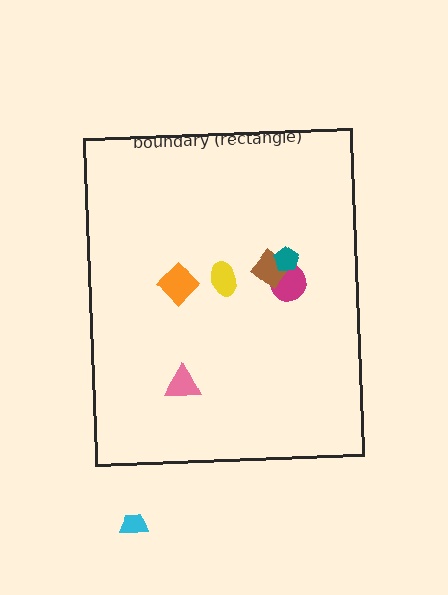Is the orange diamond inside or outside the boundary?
Inside.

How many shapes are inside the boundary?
6 inside, 1 outside.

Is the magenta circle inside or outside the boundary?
Inside.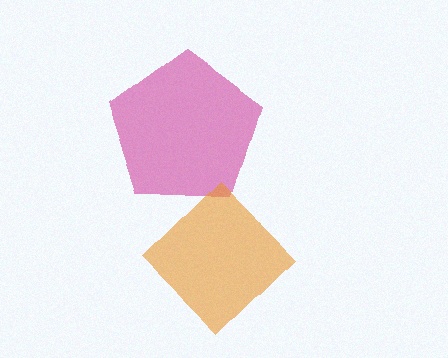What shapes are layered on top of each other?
The layered shapes are: a magenta pentagon, an orange diamond.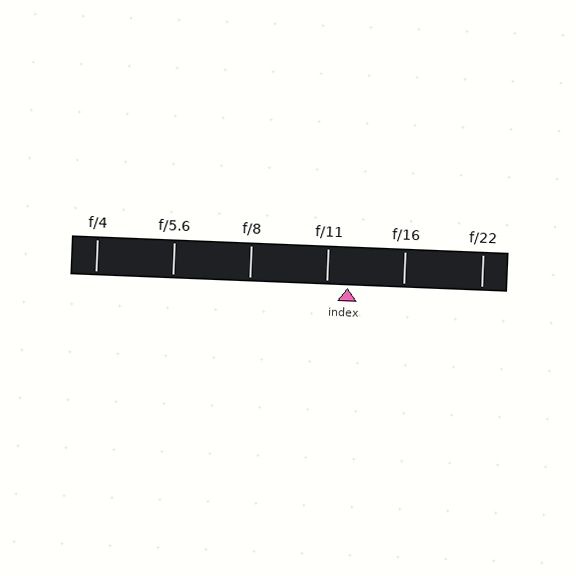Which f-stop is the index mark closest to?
The index mark is closest to f/11.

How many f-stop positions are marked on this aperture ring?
There are 6 f-stop positions marked.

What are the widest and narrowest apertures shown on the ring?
The widest aperture shown is f/4 and the narrowest is f/22.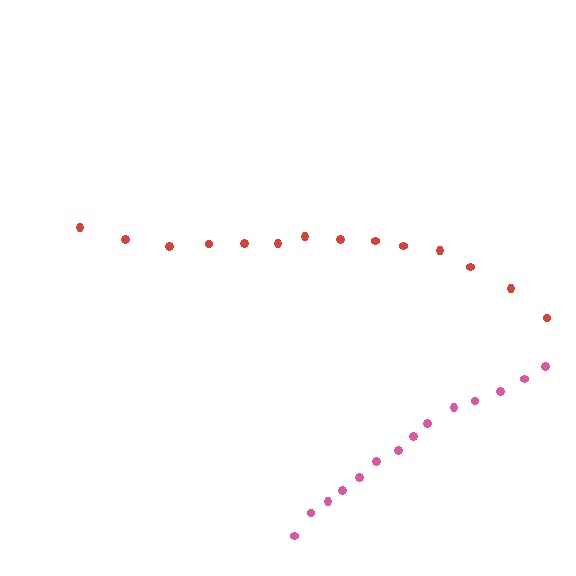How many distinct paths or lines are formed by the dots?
There are 2 distinct paths.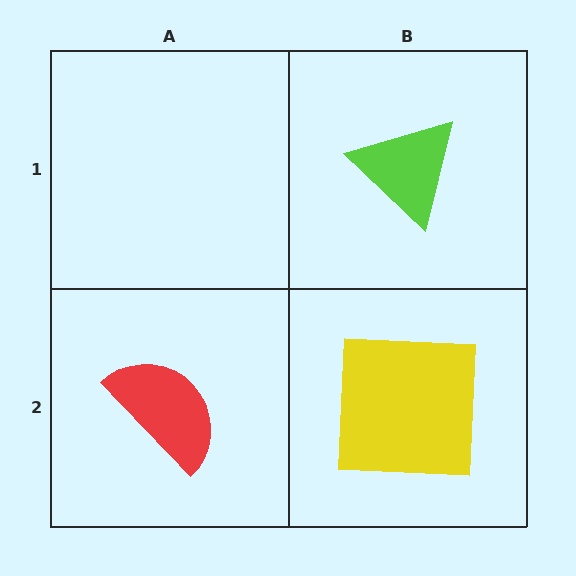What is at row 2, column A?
A red semicircle.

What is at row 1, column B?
A lime triangle.